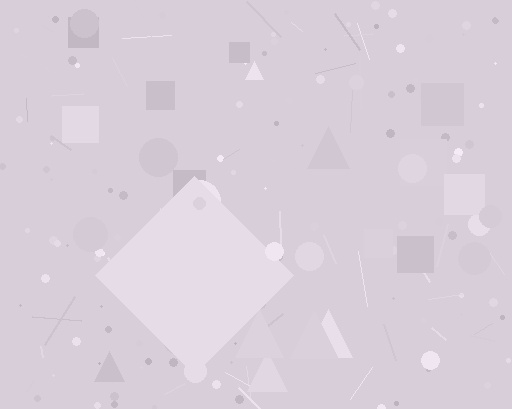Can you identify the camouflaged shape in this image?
The camouflaged shape is a diamond.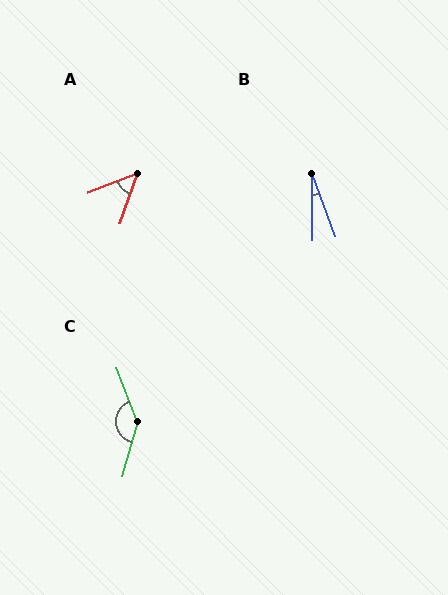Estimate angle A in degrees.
Approximately 50 degrees.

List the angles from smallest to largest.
B (20°), A (50°), C (144°).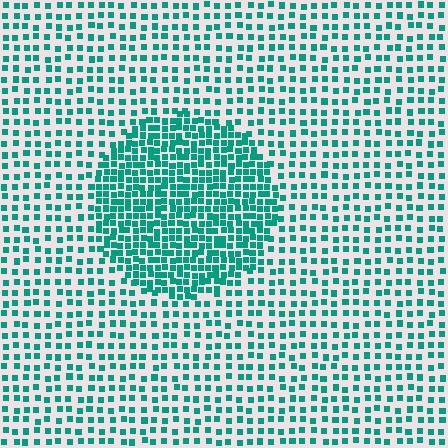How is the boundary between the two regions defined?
The boundary is defined by a change in element density (approximately 2.1x ratio). All elements are the same color, size, and shape.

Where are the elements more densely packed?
The elements are more densely packed inside the circle boundary.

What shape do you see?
I see a circle.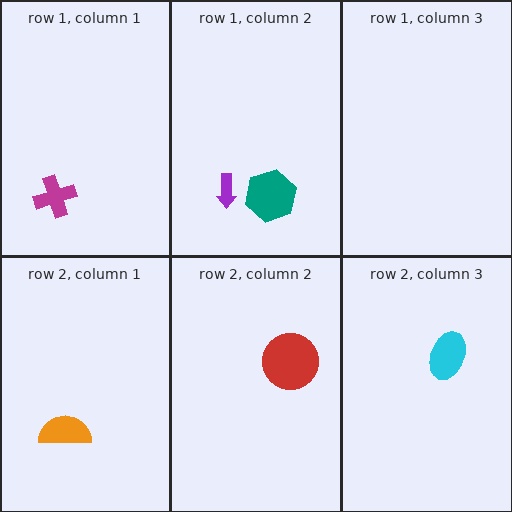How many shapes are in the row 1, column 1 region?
1.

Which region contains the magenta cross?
The row 1, column 1 region.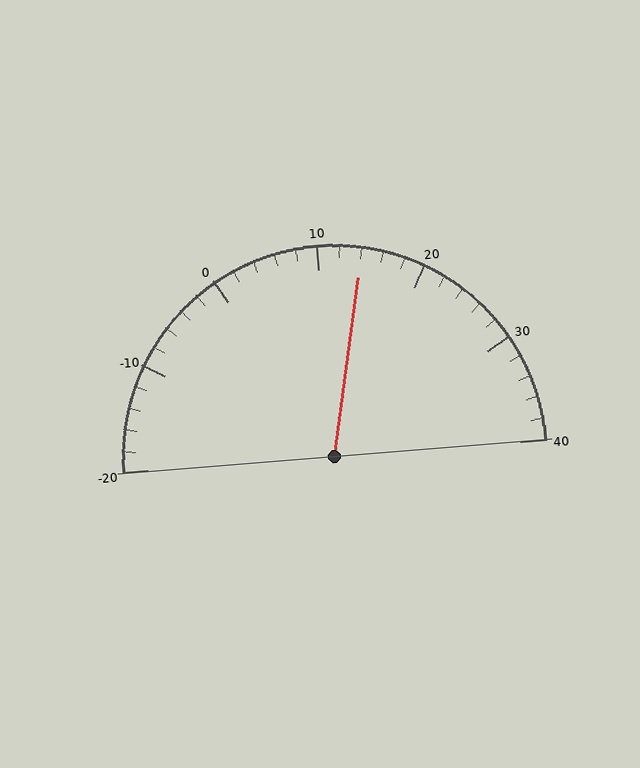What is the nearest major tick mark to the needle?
The nearest major tick mark is 10.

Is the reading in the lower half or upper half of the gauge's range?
The reading is in the upper half of the range (-20 to 40).